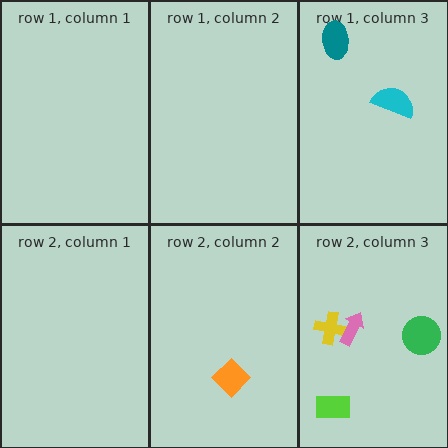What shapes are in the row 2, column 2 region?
The orange diamond.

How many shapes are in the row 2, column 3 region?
4.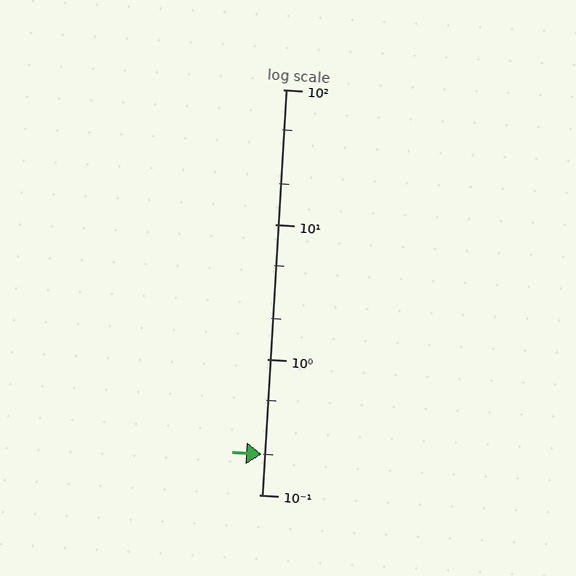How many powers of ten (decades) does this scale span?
The scale spans 3 decades, from 0.1 to 100.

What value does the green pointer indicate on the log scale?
The pointer indicates approximately 0.2.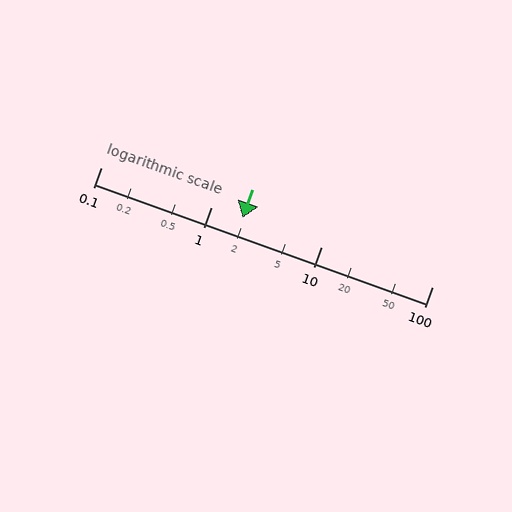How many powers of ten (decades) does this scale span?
The scale spans 3 decades, from 0.1 to 100.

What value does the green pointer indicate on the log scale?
The pointer indicates approximately 1.9.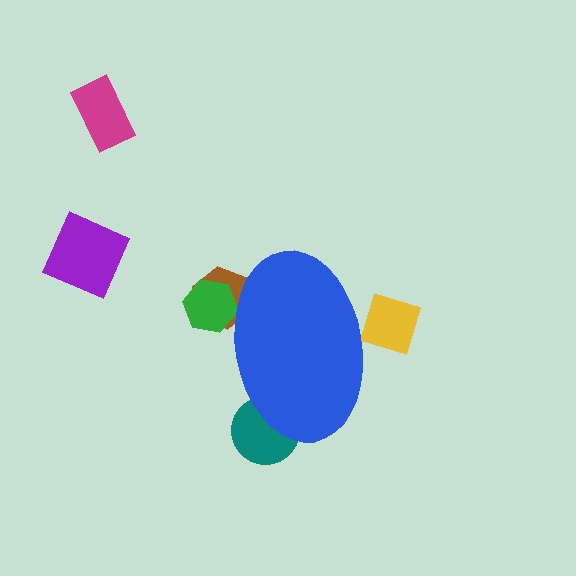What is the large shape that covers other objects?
A blue ellipse.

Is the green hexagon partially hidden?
Yes, the green hexagon is partially hidden behind the blue ellipse.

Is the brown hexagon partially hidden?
Yes, the brown hexagon is partially hidden behind the blue ellipse.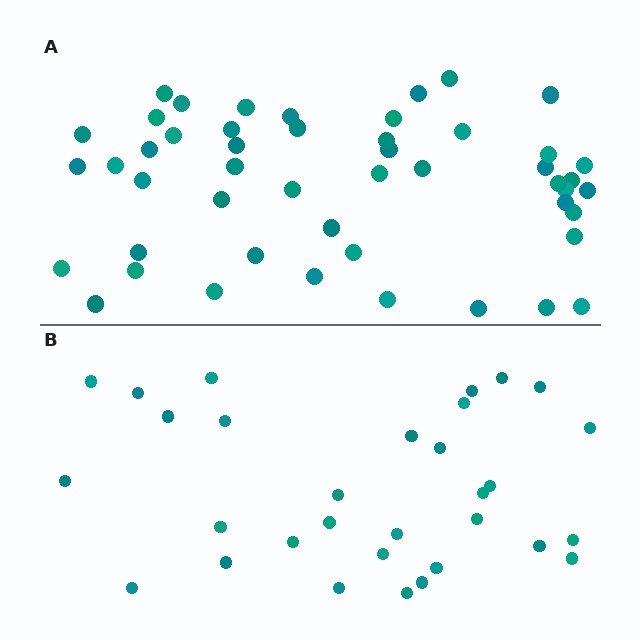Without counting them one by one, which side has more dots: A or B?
Region A (the top region) has more dots.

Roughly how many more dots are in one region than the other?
Region A has approximately 20 more dots than region B.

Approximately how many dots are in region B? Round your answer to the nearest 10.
About 30 dots. (The exact count is 31, which rounds to 30.)